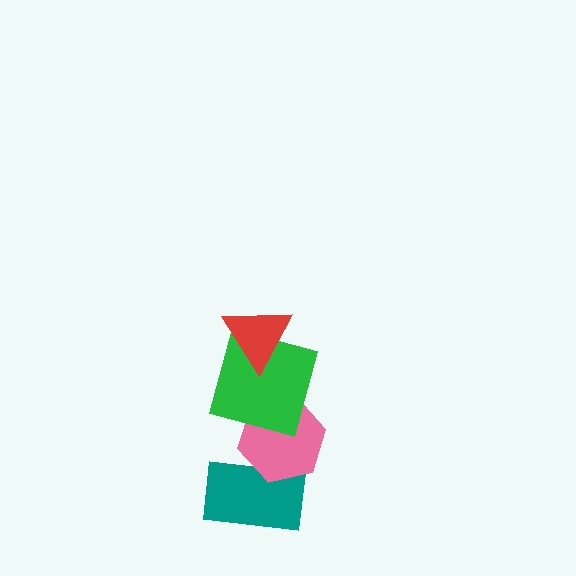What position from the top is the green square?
The green square is 2nd from the top.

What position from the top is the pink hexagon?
The pink hexagon is 3rd from the top.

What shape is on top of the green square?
The red triangle is on top of the green square.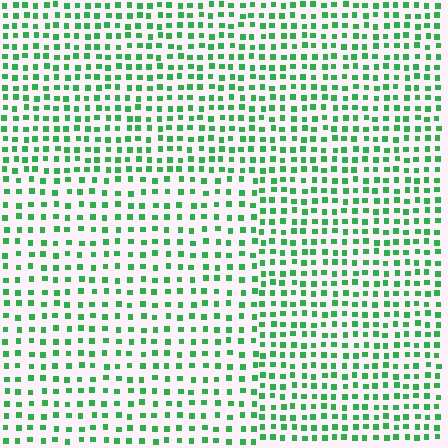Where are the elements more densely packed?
The elements are more densely packed outside the rectangle boundary.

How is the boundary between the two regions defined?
The boundary is defined by a change in element density (approximately 1.5x ratio). All elements are the same color, size, and shape.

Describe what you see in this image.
The image contains small green elements arranged at two different densities. A rectangle-shaped region is visible where the elements are less densely packed than the surrounding area.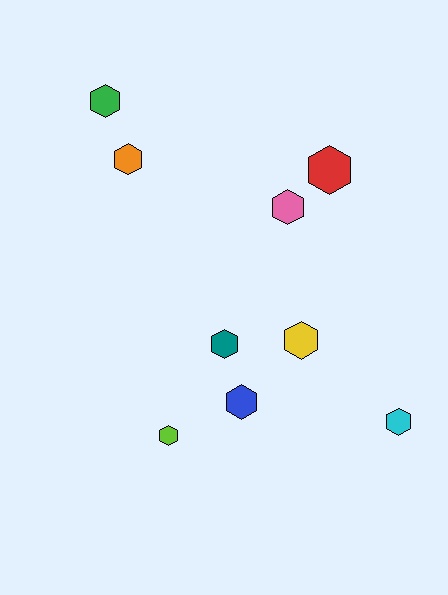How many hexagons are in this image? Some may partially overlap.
There are 9 hexagons.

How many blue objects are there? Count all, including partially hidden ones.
There is 1 blue object.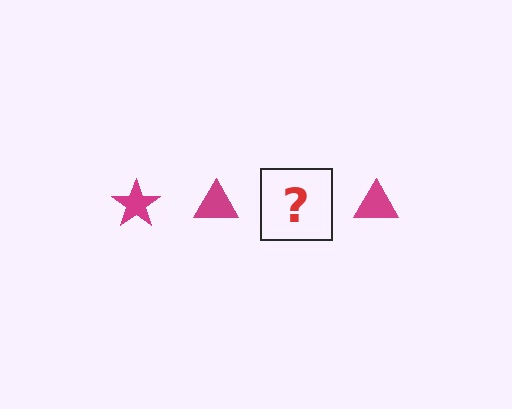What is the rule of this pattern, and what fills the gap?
The rule is that the pattern cycles through star, triangle shapes in magenta. The gap should be filled with a magenta star.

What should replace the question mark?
The question mark should be replaced with a magenta star.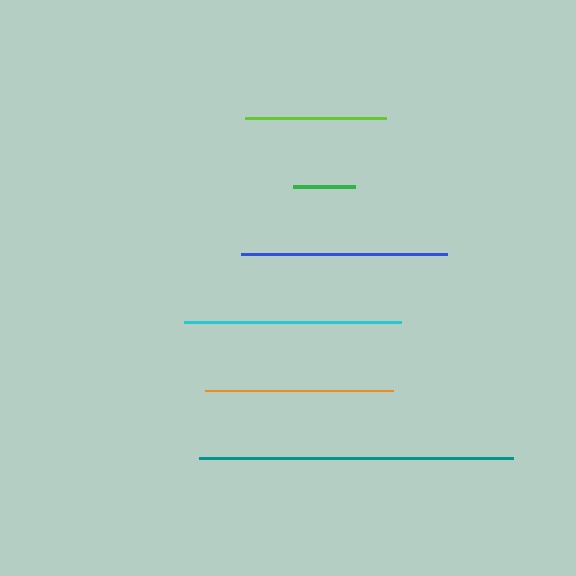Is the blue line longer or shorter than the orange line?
The blue line is longer than the orange line.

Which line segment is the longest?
The teal line is the longest at approximately 314 pixels.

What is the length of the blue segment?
The blue segment is approximately 206 pixels long.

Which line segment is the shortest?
The green line is the shortest at approximately 62 pixels.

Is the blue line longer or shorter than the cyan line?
The cyan line is longer than the blue line.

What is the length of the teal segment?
The teal segment is approximately 314 pixels long.